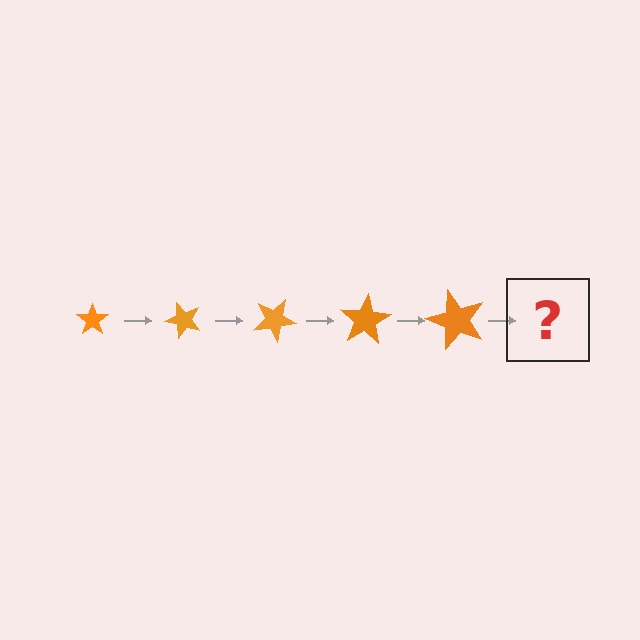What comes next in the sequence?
The next element should be a star, larger than the previous one and rotated 250 degrees from the start.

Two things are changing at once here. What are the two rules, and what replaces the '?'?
The two rules are that the star grows larger each step and it rotates 50 degrees each step. The '?' should be a star, larger than the previous one and rotated 250 degrees from the start.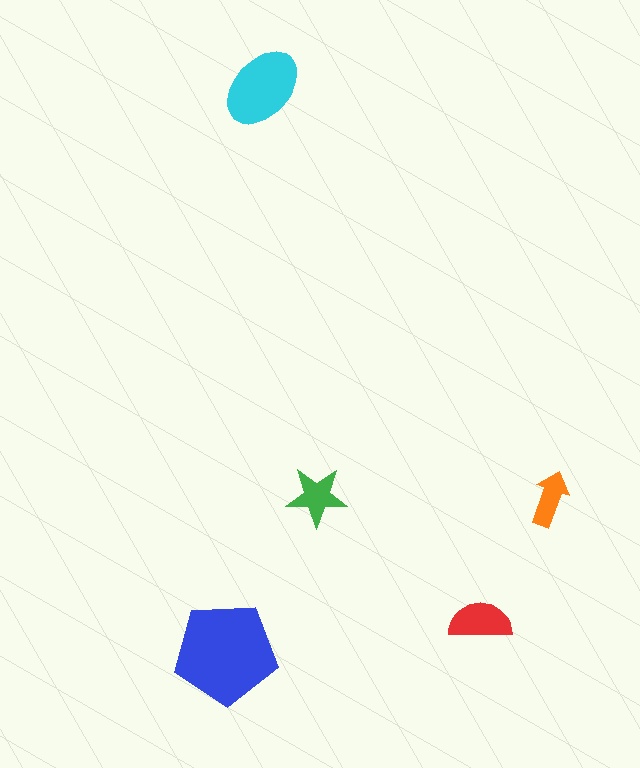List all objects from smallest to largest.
The orange arrow, the green star, the red semicircle, the cyan ellipse, the blue pentagon.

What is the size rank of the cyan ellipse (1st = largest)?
2nd.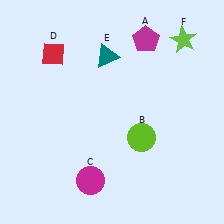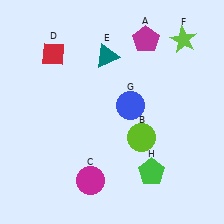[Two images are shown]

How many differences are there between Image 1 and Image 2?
There are 2 differences between the two images.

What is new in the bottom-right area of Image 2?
A green pentagon (H) was added in the bottom-right area of Image 2.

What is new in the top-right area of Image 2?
A blue circle (G) was added in the top-right area of Image 2.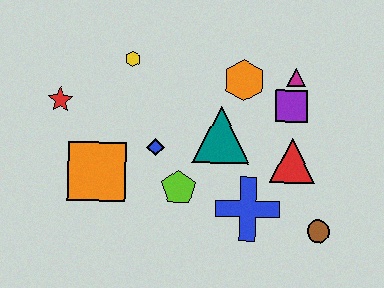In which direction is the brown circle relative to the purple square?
The brown circle is below the purple square.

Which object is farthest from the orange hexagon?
The red star is farthest from the orange hexagon.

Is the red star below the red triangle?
No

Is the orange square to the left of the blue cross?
Yes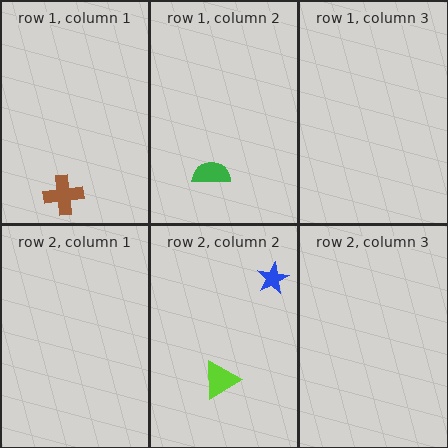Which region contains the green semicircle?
The row 1, column 2 region.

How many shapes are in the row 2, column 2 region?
2.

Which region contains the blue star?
The row 2, column 2 region.